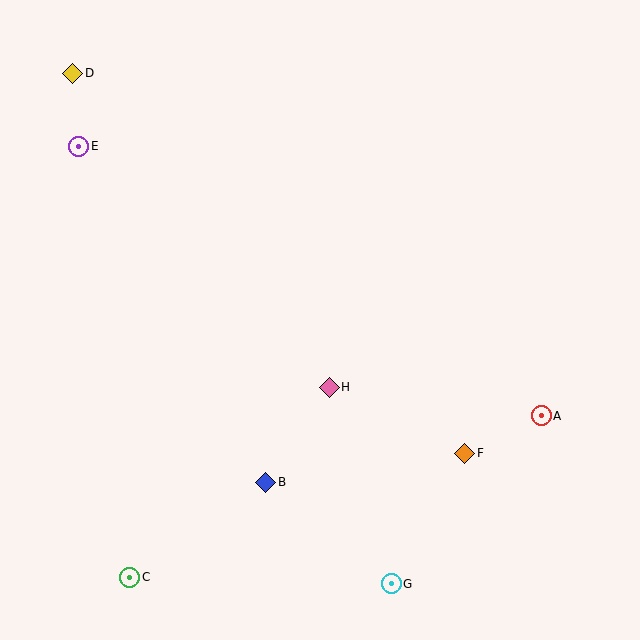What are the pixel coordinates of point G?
Point G is at (391, 584).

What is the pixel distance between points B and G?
The distance between B and G is 161 pixels.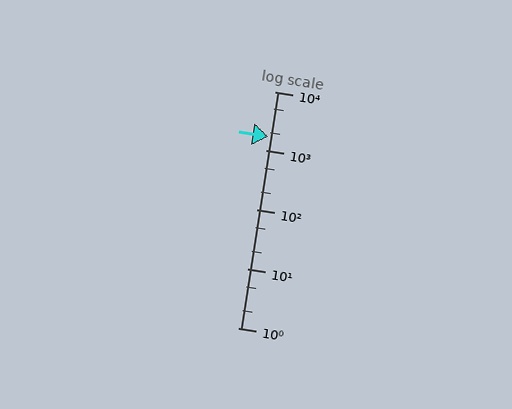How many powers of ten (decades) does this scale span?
The scale spans 4 decades, from 1 to 10000.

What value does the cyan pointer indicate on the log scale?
The pointer indicates approximately 1700.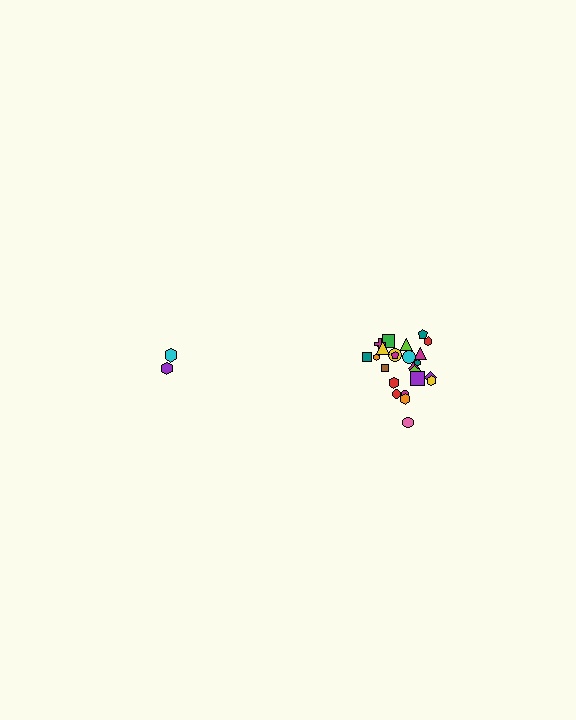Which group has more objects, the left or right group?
The right group.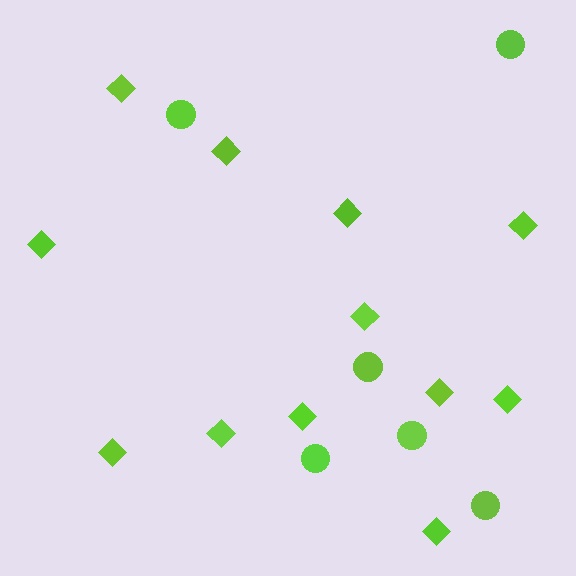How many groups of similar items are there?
There are 2 groups: one group of circles (6) and one group of diamonds (12).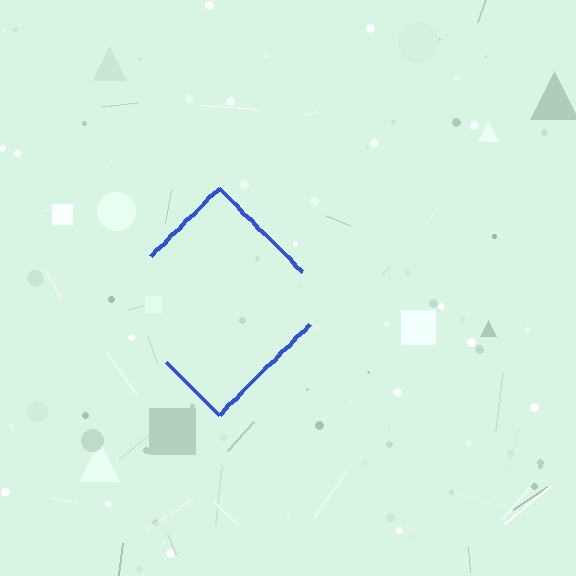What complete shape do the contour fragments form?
The contour fragments form a diamond.